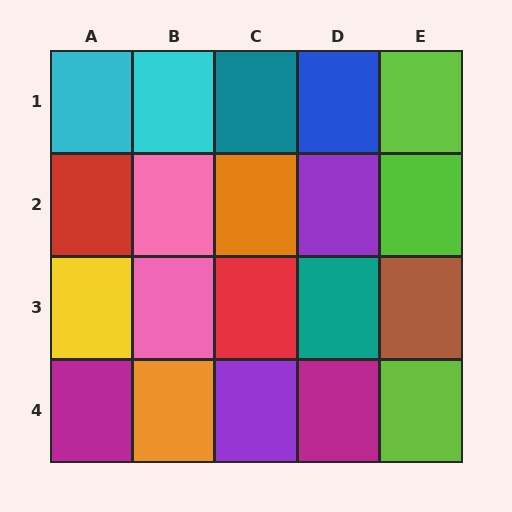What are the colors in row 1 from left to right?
Cyan, cyan, teal, blue, lime.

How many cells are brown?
1 cell is brown.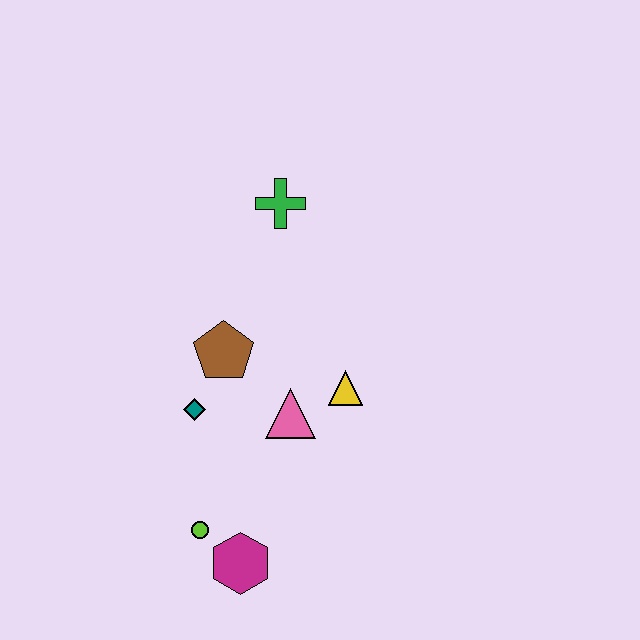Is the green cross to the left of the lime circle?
No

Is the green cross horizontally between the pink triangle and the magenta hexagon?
Yes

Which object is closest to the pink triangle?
The yellow triangle is closest to the pink triangle.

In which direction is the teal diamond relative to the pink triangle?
The teal diamond is to the left of the pink triangle.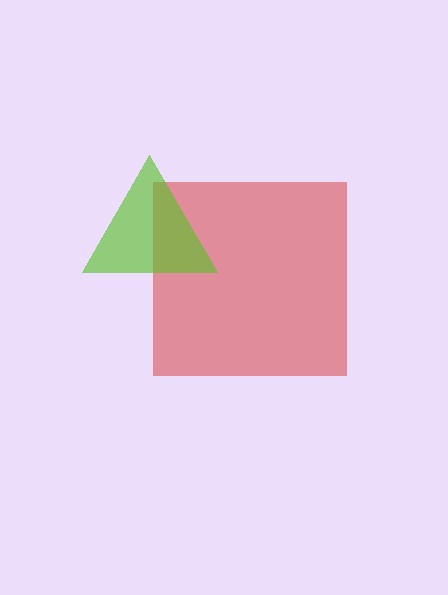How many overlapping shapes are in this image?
There are 2 overlapping shapes in the image.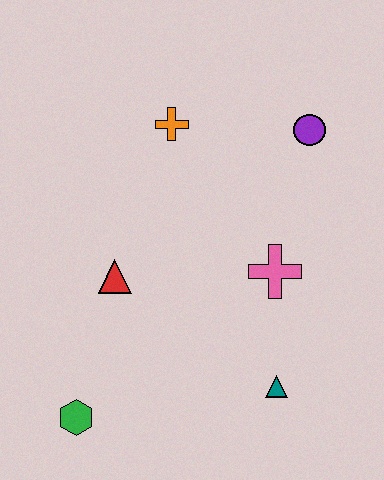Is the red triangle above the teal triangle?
Yes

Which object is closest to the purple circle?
The orange cross is closest to the purple circle.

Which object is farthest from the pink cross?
The green hexagon is farthest from the pink cross.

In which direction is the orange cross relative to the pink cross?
The orange cross is above the pink cross.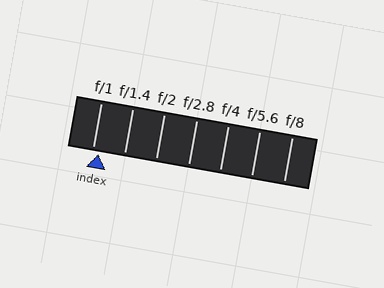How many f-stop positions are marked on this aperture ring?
There are 7 f-stop positions marked.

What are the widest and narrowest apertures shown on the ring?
The widest aperture shown is f/1 and the narrowest is f/8.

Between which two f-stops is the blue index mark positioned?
The index mark is between f/1 and f/1.4.